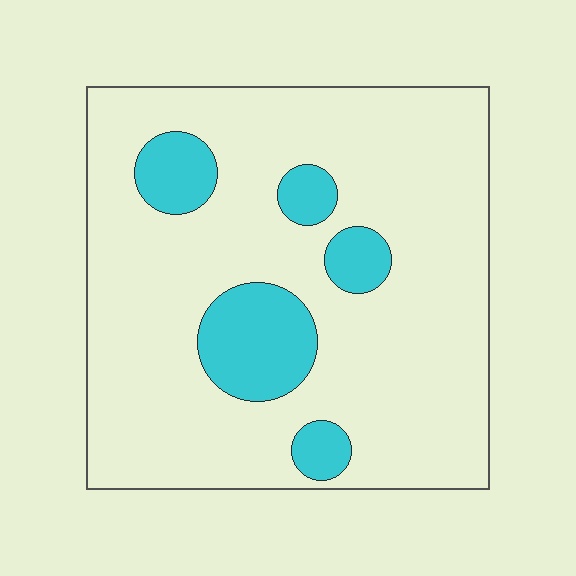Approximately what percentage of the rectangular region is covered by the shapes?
Approximately 15%.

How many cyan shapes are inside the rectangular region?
5.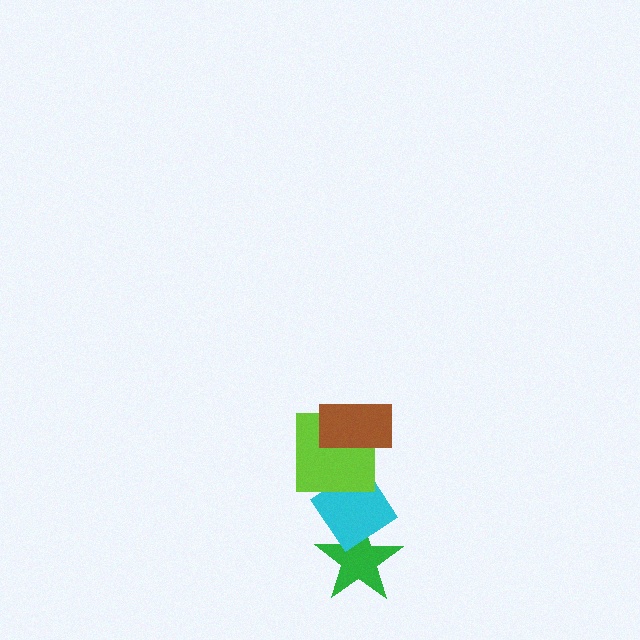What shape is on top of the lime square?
The brown rectangle is on top of the lime square.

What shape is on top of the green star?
The cyan diamond is on top of the green star.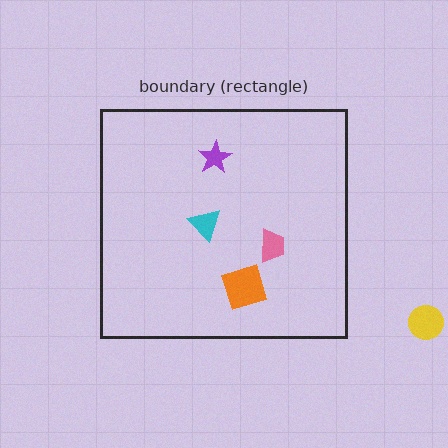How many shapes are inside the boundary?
4 inside, 1 outside.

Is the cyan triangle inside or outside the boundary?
Inside.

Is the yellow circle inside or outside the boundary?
Outside.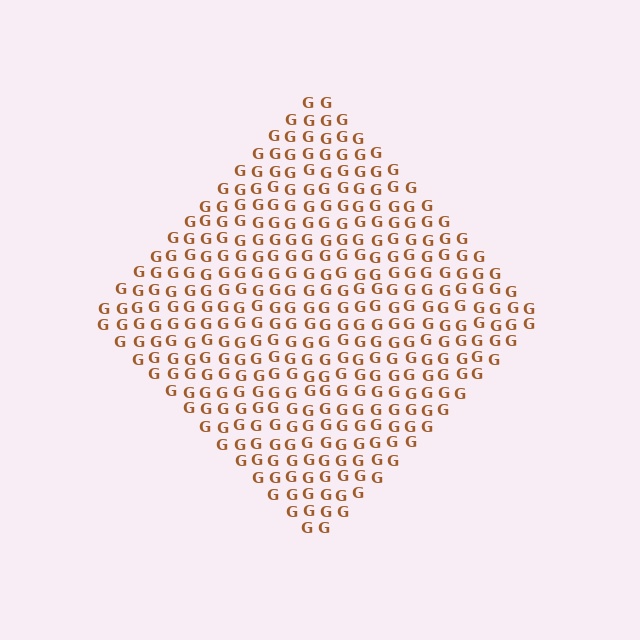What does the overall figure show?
The overall figure shows a diamond.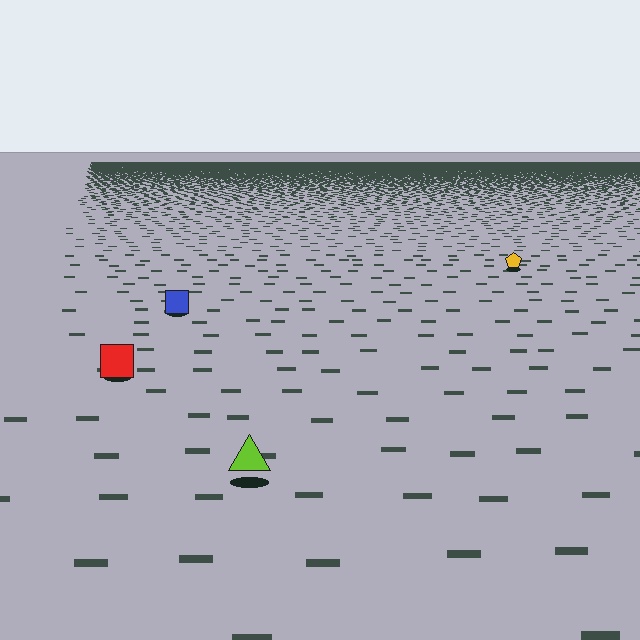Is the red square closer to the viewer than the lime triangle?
No. The lime triangle is closer — you can tell from the texture gradient: the ground texture is coarser near it.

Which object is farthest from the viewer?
The yellow pentagon is farthest from the viewer. It appears smaller and the ground texture around it is denser.